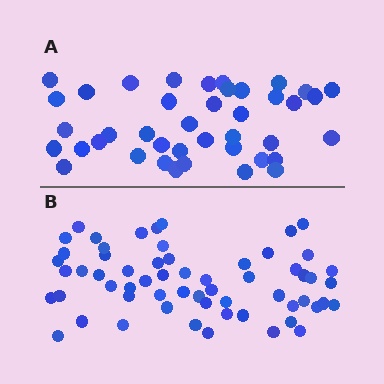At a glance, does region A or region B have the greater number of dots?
Region B (the bottom region) has more dots.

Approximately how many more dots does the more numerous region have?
Region B has approximately 20 more dots than region A.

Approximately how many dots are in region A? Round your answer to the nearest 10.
About 40 dots. (The exact count is 41, which rounds to 40.)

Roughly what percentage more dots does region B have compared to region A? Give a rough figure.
About 45% more.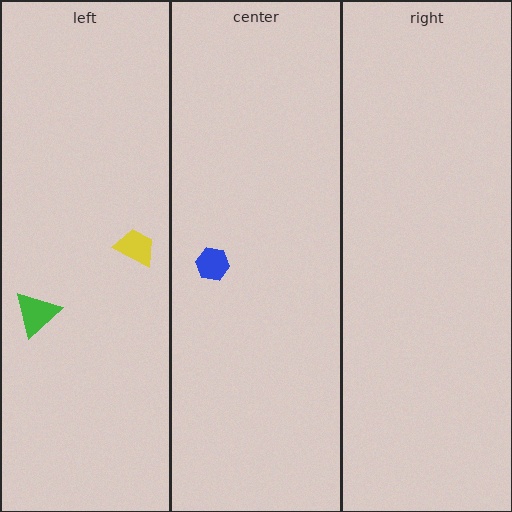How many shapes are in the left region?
2.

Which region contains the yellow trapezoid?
The left region.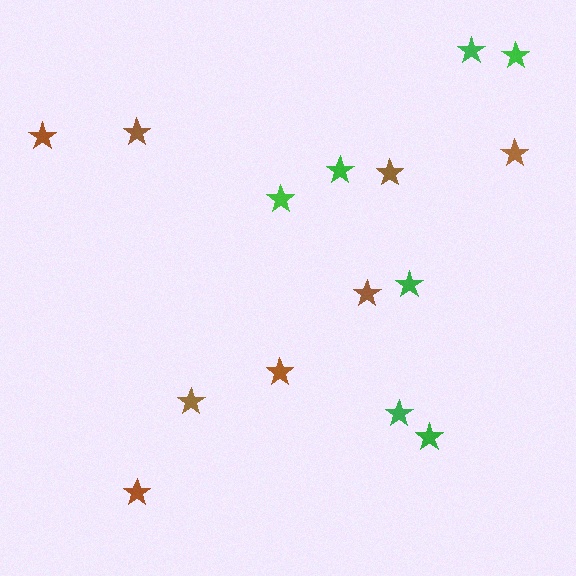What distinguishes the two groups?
There are 2 groups: one group of brown stars (8) and one group of green stars (7).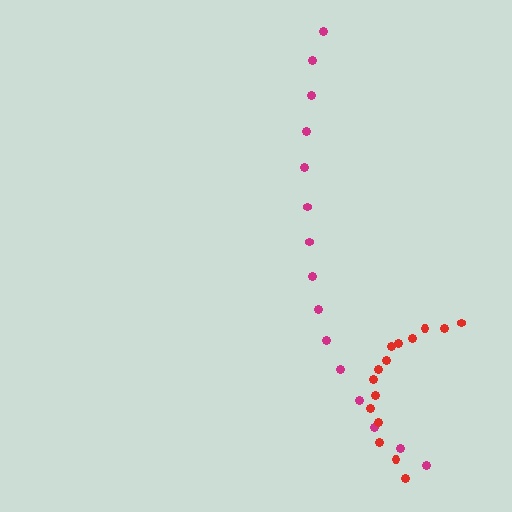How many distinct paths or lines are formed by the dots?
There are 2 distinct paths.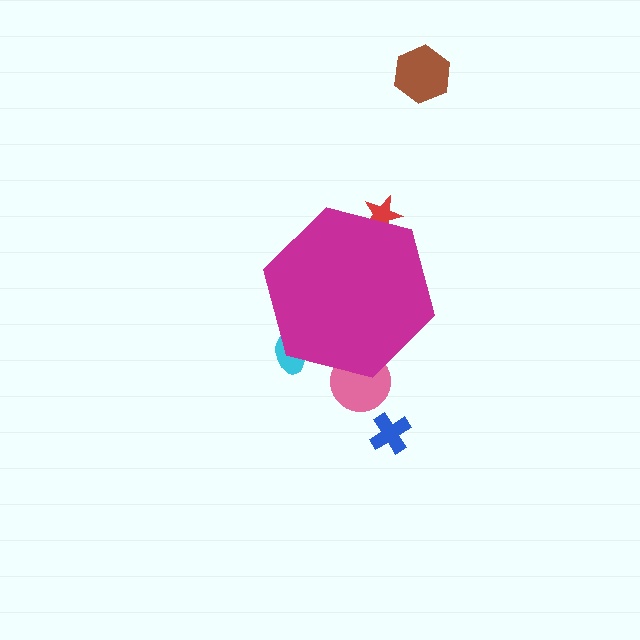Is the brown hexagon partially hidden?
No, the brown hexagon is fully visible.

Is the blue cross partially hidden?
No, the blue cross is fully visible.